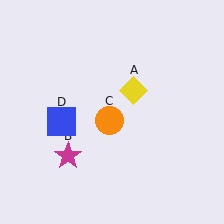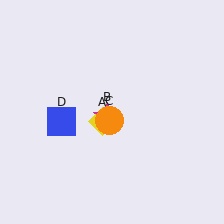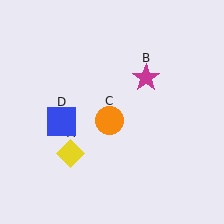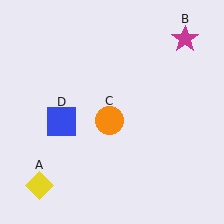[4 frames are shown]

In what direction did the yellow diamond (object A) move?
The yellow diamond (object A) moved down and to the left.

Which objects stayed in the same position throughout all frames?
Orange circle (object C) and blue square (object D) remained stationary.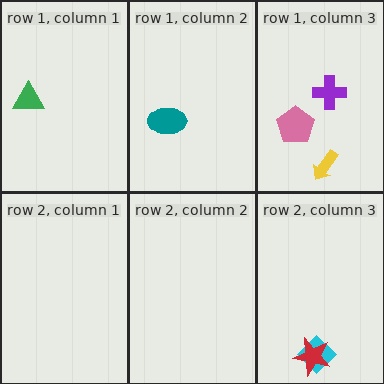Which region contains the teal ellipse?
The row 1, column 2 region.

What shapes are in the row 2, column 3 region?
The cyan diamond, the red star.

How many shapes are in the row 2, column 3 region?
2.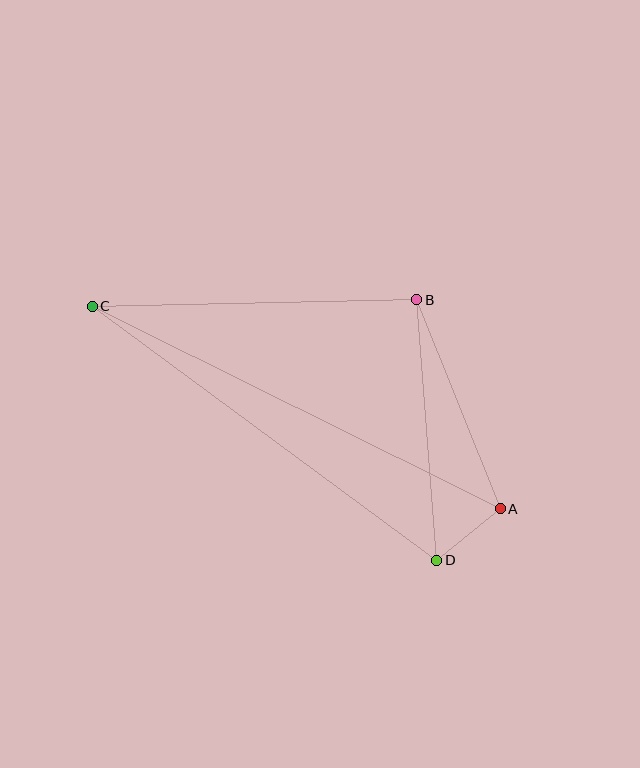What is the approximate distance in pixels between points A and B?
The distance between A and B is approximately 225 pixels.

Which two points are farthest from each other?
Points A and C are farthest from each other.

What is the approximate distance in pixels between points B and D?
The distance between B and D is approximately 261 pixels.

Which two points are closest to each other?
Points A and D are closest to each other.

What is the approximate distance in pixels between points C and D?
The distance between C and D is approximately 428 pixels.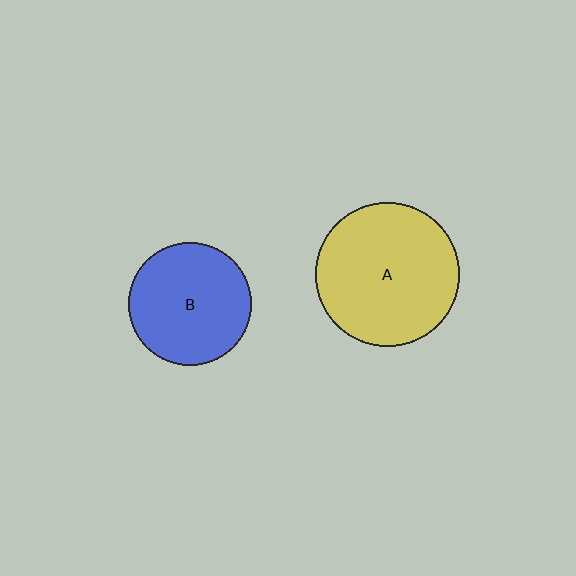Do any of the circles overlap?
No, none of the circles overlap.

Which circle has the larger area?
Circle A (yellow).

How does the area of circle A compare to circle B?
Approximately 1.4 times.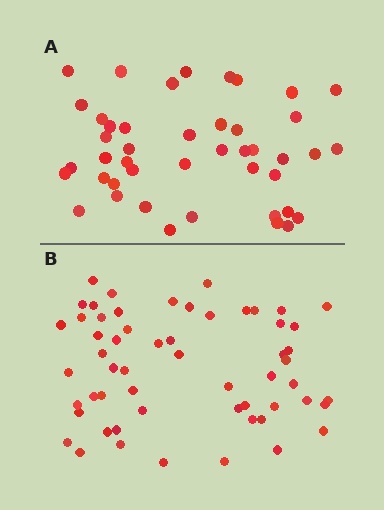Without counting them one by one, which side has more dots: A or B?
Region B (the bottom region) has more dots.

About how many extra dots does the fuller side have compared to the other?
Region B has approximately 15 more dots than region A.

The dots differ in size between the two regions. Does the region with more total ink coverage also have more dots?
No. Region A has more total ink coverage because its dots are larger, but region B actually contains more individual dots. Total area can be misleading — the number of items is what matters here.